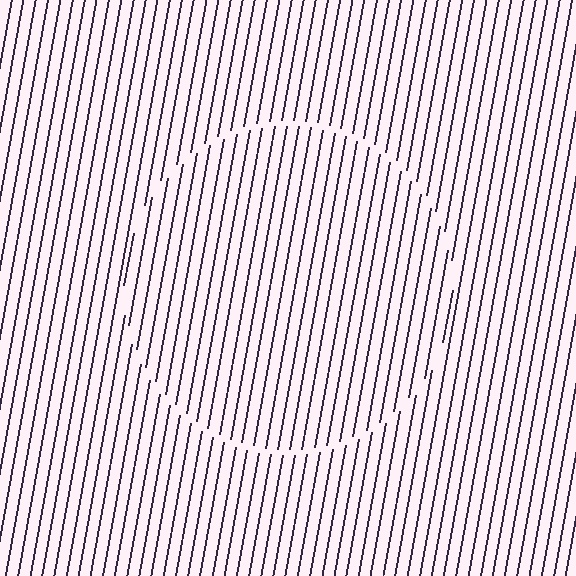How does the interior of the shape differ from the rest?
The interior of the shape contains the same grating, shifted by half a period — the contour is defined by the phase discontinuity where line-ends from the inner and outer gratings abut.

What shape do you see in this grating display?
An illusory circle. The interior of the shape contains the same grating, shifted by half a period — the contour is defined by the phase discontinuity where line-ends from the inner and outer gratings abut.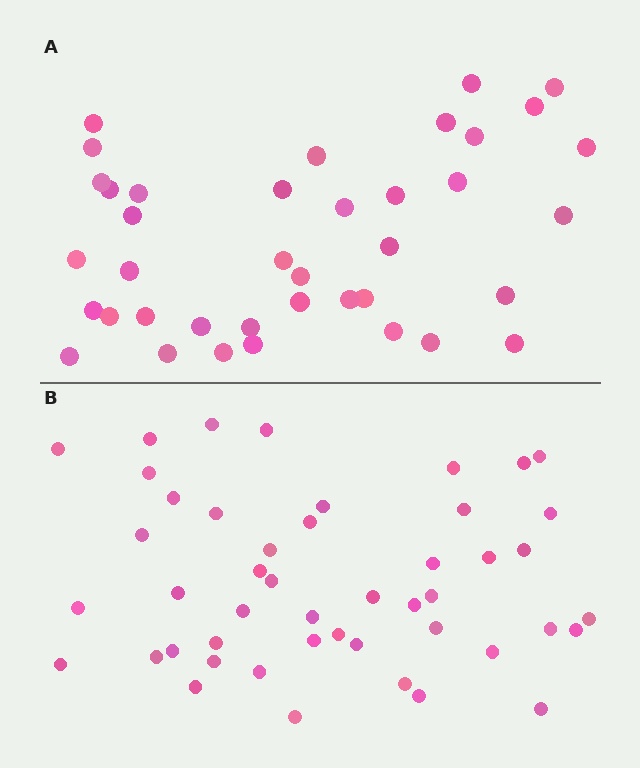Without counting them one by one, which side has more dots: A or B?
Region B (the bottom region) has more dots.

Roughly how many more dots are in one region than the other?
Region B has roughly 8 or so more dots than region A.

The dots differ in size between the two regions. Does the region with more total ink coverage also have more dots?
No. Region A has more total ink coverage because its dots are larger, but region B actually contains more individual dots. Total area can be misleading — the number of items is what matters here.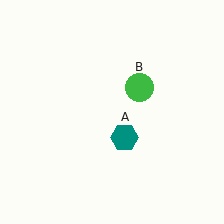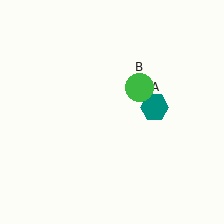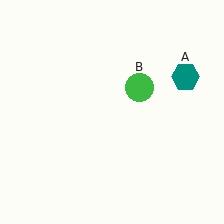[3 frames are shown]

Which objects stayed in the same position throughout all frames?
Green circle (object B) remained stationary.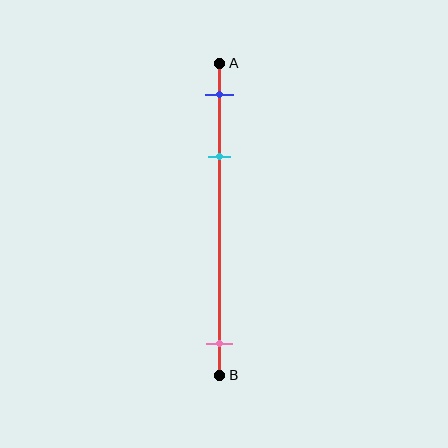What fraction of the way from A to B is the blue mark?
The blue mark is approximately 10% (0.1) of the way from A to B.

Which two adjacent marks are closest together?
The blue and cyan marks are the closest adjacent pair.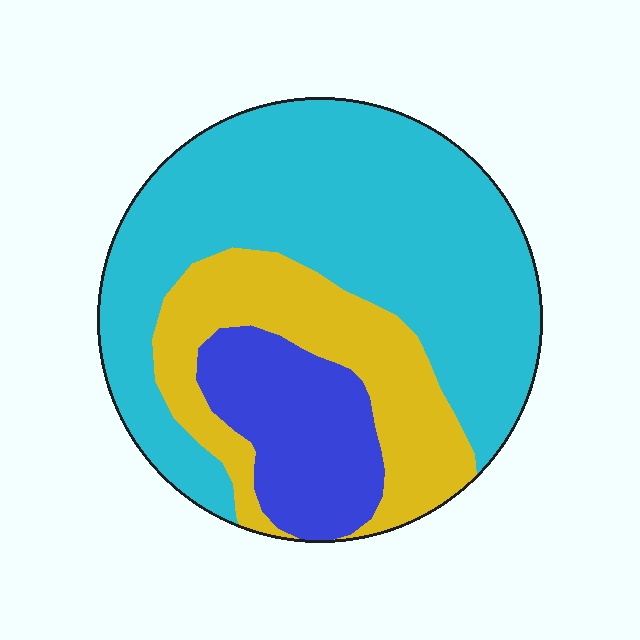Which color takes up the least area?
Blue, at roughly 15%.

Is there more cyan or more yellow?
Cyan.